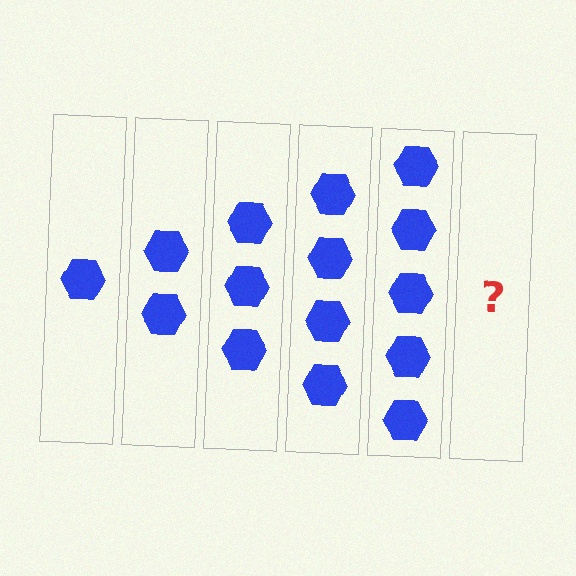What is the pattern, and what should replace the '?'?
The pattern is that each step adds one more hexagon. The '?' should be 6 hexagons.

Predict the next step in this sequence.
The next step is 6 hexagons.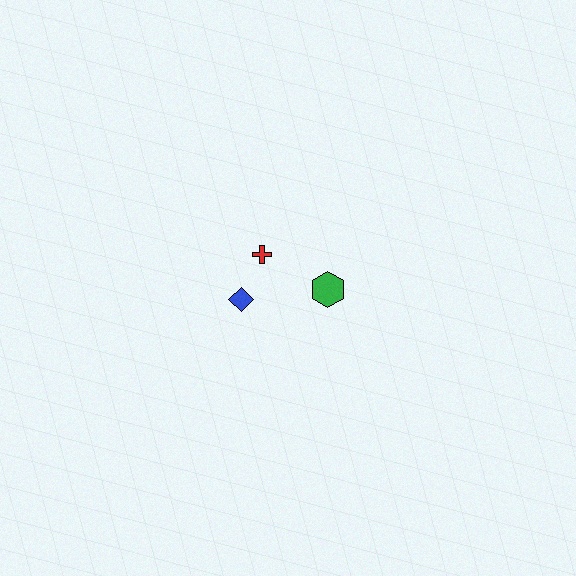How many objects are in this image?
There are 3 objects.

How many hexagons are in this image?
There is 1 hexagon.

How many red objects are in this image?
There is 1 red object.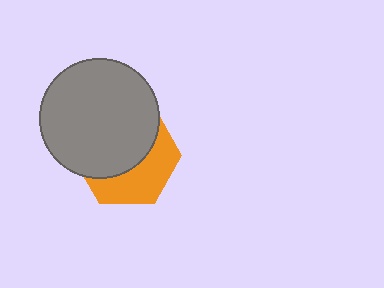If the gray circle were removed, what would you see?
You would see the complete orange hexagon.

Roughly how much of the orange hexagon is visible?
A small part of it is visible (roughly 41%).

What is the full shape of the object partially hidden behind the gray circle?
The partially hidden object is an orange hexagon.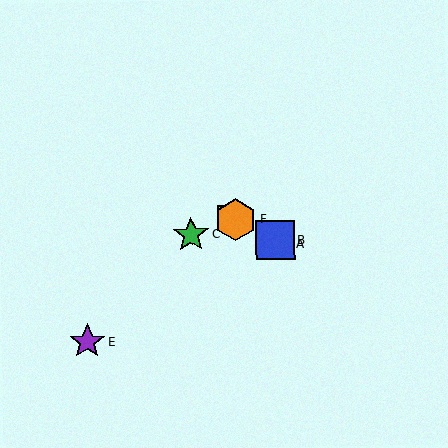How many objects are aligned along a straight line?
4 objects (A, B, D, F) are aligned along a straight line.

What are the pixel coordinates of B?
Object B is at (275, 240).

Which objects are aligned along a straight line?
Objects A, B, D, F are aligned along a straight line.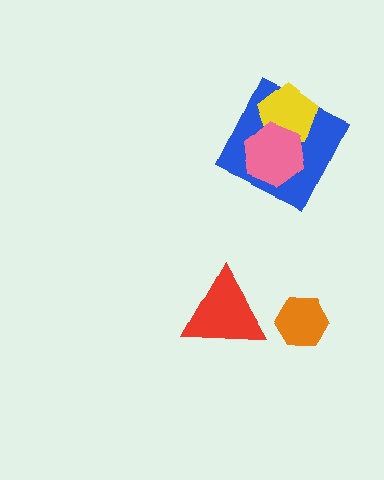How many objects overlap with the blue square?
2 objects overlap with the blue square.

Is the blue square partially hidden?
Yes, it is partially covered by another shape.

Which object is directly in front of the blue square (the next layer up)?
The yellow pentagon is directly in front of the blue square.